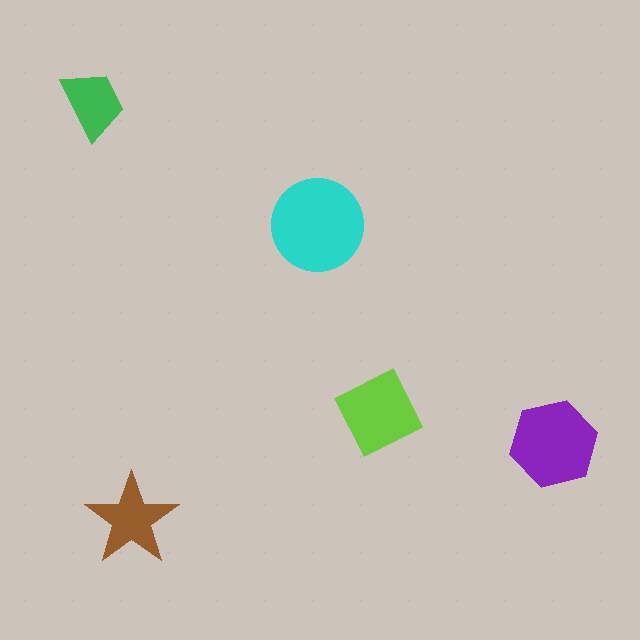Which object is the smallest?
The green trapezoid.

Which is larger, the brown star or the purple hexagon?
The purple hexagon.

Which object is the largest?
The cyan circle.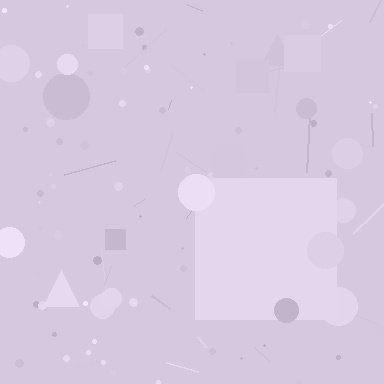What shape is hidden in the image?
A square is hidden in the image.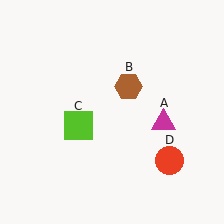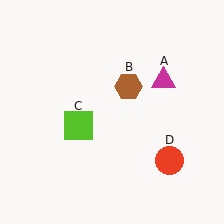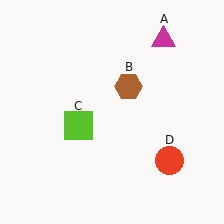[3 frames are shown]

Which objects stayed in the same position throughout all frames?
Brown hexagon (object B) and lime square (object C) and red circle (object D) remained stationary.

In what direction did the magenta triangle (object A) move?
The magenta triangle (object A) moved up.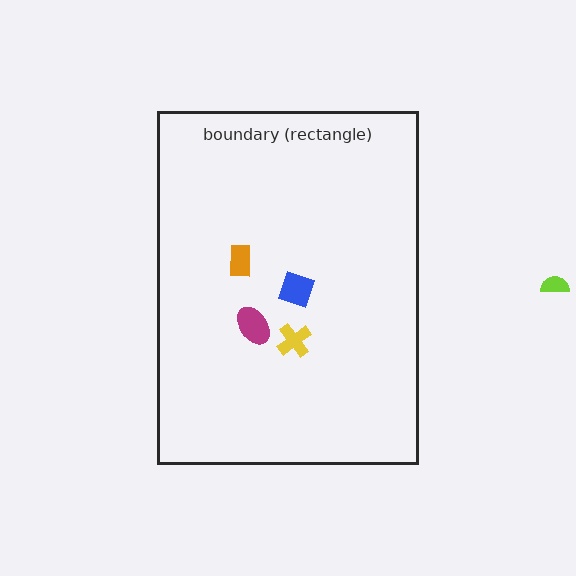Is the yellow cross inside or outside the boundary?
Inside.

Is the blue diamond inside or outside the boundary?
Inside.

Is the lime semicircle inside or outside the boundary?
Outside.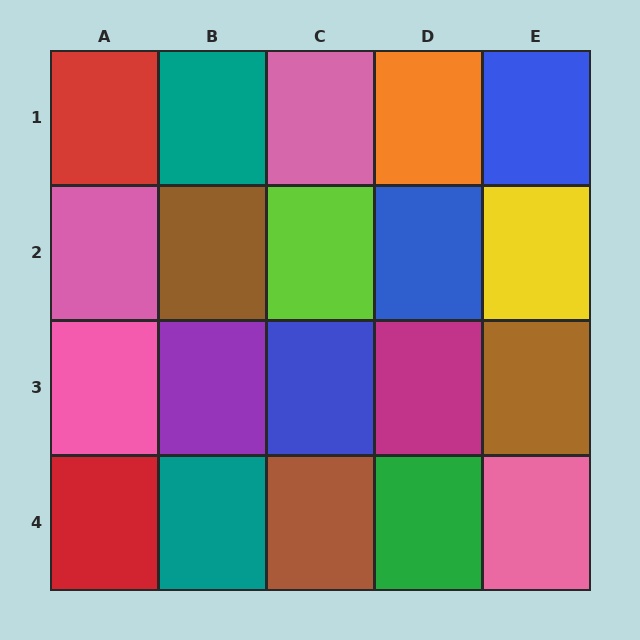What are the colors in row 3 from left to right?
Pink, purple, blue, magenta, brown.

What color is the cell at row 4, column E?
Pink.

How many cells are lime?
1 cell is lime.